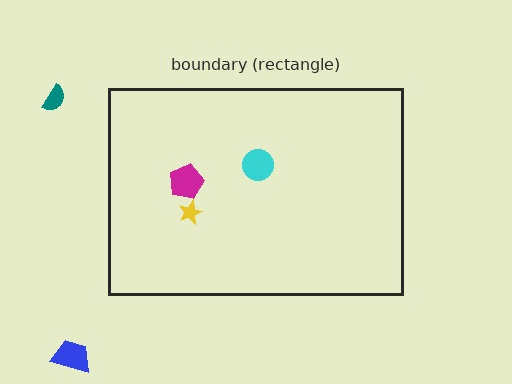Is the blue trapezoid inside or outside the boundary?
Outside.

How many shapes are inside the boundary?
3 inside, 2 outside.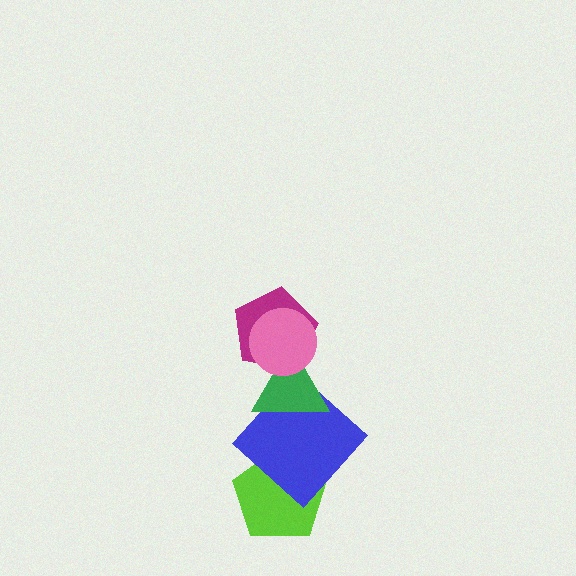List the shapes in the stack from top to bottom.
From top to bottom: the pink circle, the magenta pentagon, the green triangle, the blue diamond, the lime pentagon.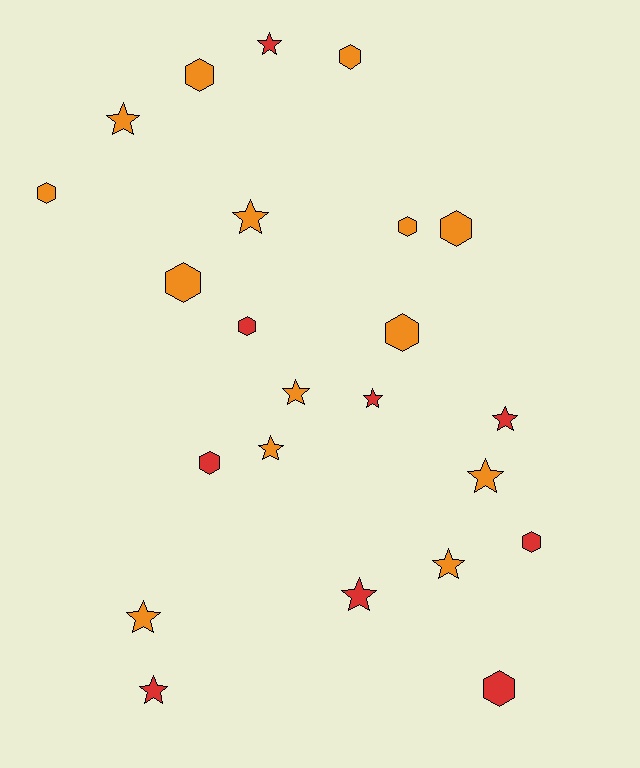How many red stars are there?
There are 5 red stars.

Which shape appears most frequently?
Star, with 12 objects.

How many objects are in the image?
There are 23 objects.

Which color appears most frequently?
Orange, with 14 objects.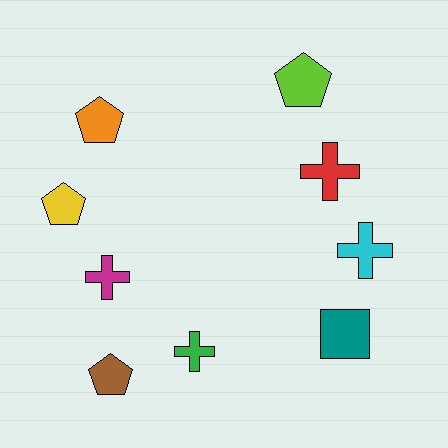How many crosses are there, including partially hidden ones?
There are 4 crosses.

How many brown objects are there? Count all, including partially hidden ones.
There is 1 brown object.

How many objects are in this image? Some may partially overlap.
There are 9 objects.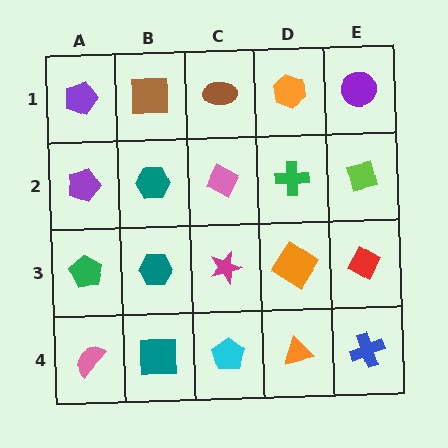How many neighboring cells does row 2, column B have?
4.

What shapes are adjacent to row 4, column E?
A red diamond (row 3, column E), an orange triangle (row 4, column D).